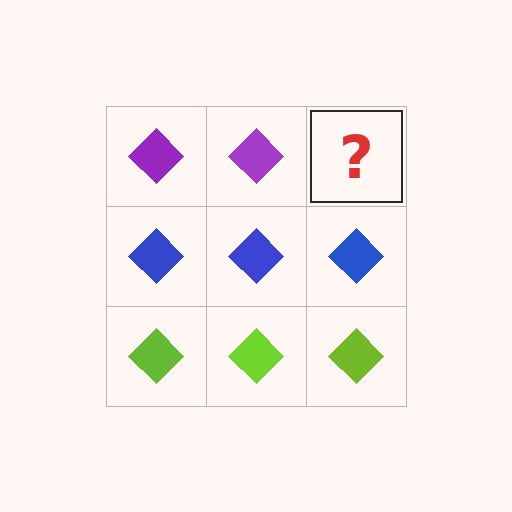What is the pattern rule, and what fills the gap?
The rule is that each row has a consistent color. The gap should be filled with a purple diamond.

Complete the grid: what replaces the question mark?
The question mark should be replaced with a purple diamond.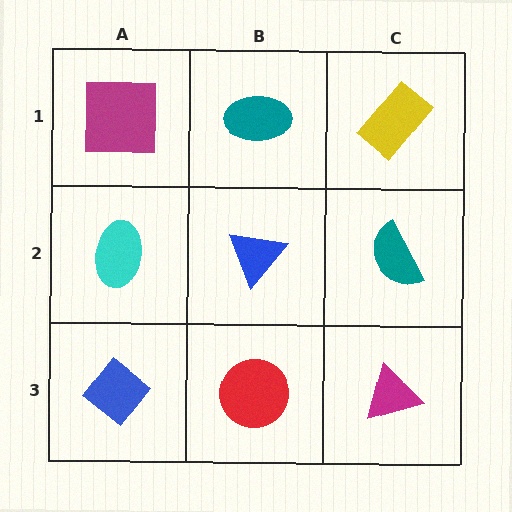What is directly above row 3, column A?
A cyan ellipse.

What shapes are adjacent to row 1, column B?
A blue triangle (row 2, column B), a magenta square (row 1, column A), a yellow rectangle (row 1, column C).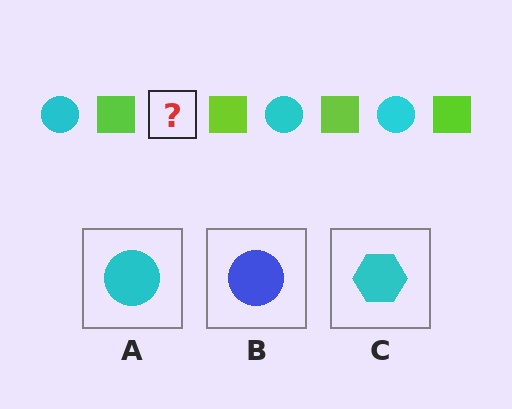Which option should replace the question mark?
Option A.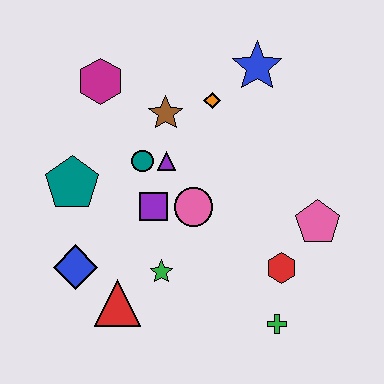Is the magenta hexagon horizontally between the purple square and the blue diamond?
Yes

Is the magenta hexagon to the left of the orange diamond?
Yes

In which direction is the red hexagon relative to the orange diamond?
The red hexagon is below the orange diamond.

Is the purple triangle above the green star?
Yes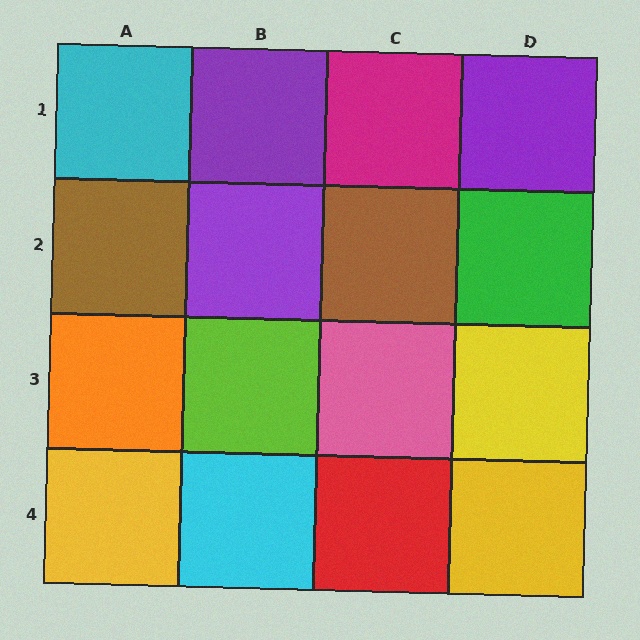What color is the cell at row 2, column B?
Purple.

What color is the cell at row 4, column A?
Yellow.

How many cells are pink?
1 cell is pink.